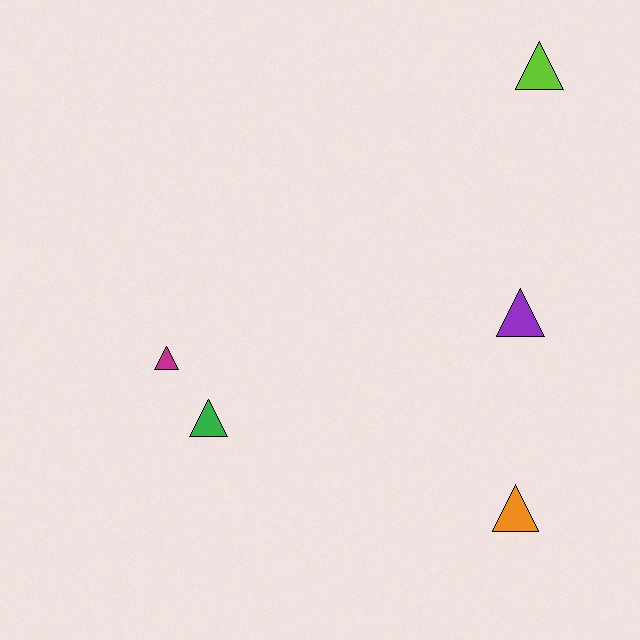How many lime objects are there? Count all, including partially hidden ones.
There is 1 lime object.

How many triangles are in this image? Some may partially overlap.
There are 5 triangles.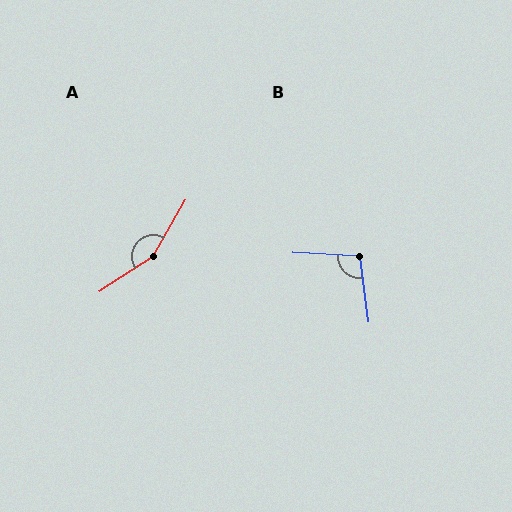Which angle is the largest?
A, at approximately 154 degrees.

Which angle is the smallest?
B, at approximately 100 degrees.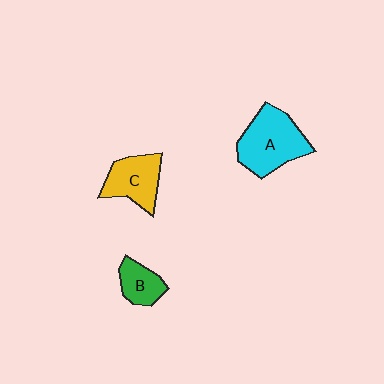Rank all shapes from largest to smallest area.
From largest to smallest: A (cyan), C (yellow), B (green).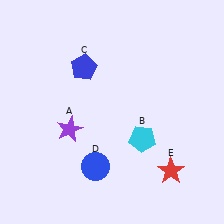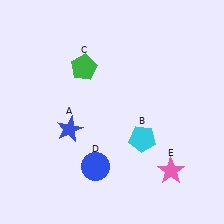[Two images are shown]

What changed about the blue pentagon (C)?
In Image 1, C is blue. In Image 2, it changed to green.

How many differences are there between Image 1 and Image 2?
There are 3 differences between the two images.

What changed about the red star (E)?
In Image 1, E is red. In Image 2, it changed to pink.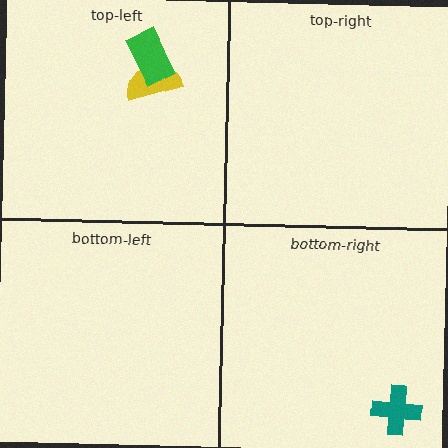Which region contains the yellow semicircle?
The top-left region.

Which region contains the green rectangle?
The top-left region.